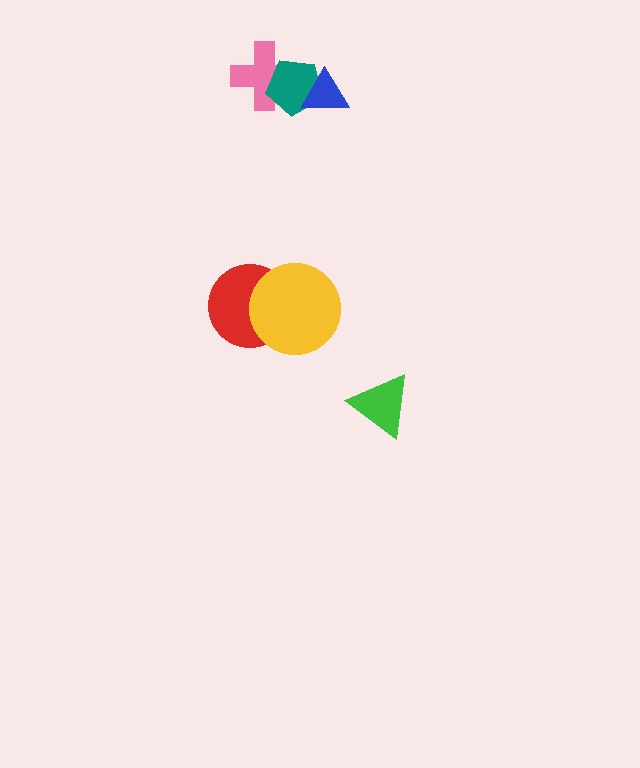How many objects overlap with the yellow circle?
1 object overlaps with the yellow circle.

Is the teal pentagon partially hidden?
Yes, it is partially covered by another shape.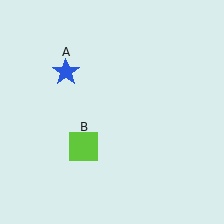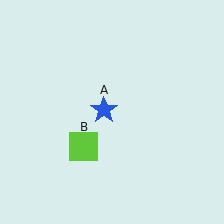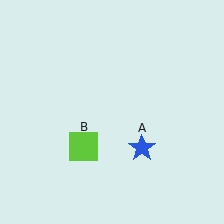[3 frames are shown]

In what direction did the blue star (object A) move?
The blue star (object A) moved down and to the right.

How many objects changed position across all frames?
1 object changed position: blue star (object A).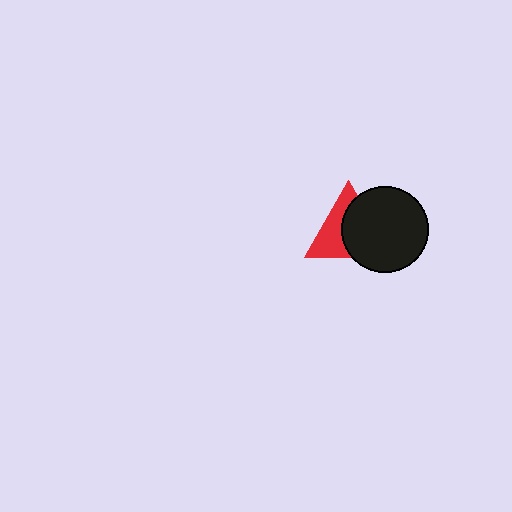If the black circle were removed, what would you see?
You would see the complete red triangle.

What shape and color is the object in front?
The object in front is a black circle.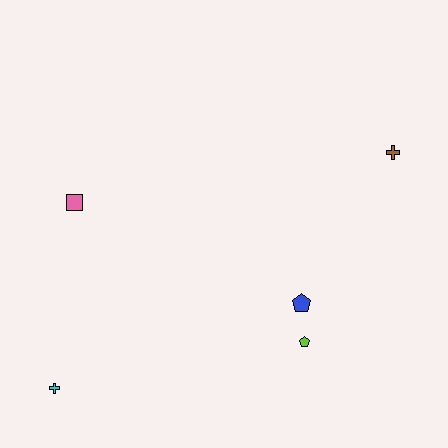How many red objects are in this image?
There are no red objects.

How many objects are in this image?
There are 5 objects.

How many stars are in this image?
There are no stars.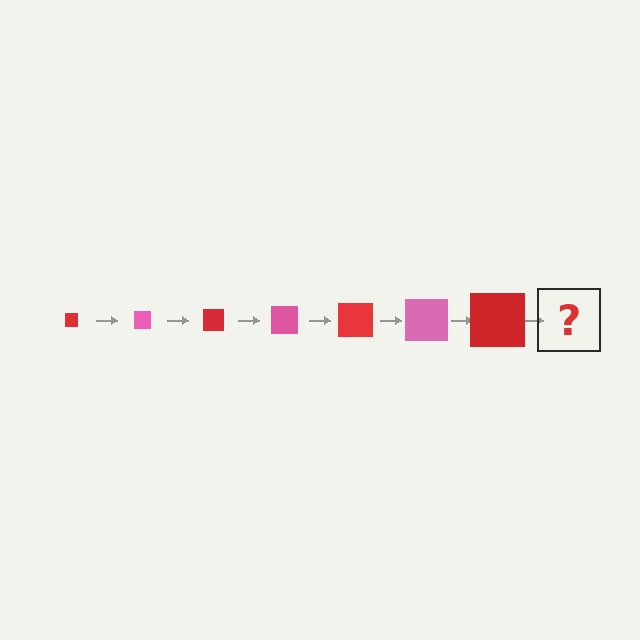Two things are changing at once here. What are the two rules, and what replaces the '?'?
The two rules are that the square grows larger each step and the color cycles through red and pink. The '?' should be a pink square, larger than the previous one.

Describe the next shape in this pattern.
It should be a pink square, larger than the previous one.